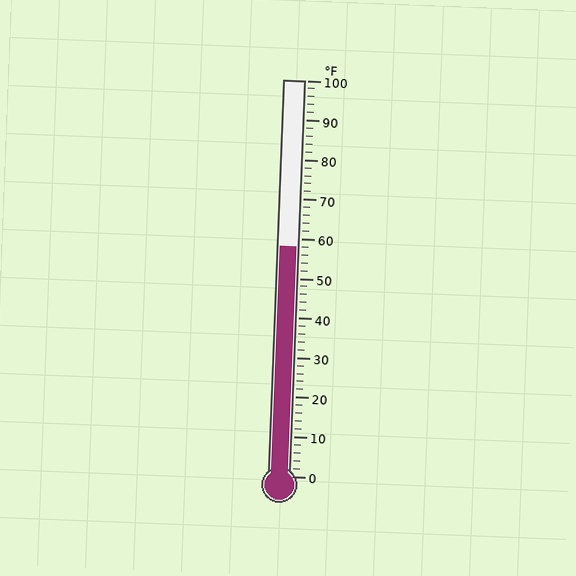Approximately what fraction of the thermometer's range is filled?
The thermometer is filled to approximately 60% of its range.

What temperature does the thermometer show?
The thermometer shows approximately 58°F.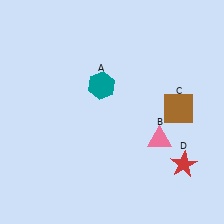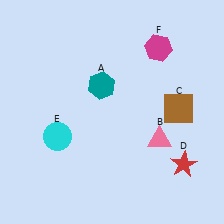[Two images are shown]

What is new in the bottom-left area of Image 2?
A cyan circle (E) was added in the bottom-left area of Image 2.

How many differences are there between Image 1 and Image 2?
There are 2 differences between the two images.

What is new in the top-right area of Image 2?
A magenta hexagon (F) was added in the top-right area of Image 2.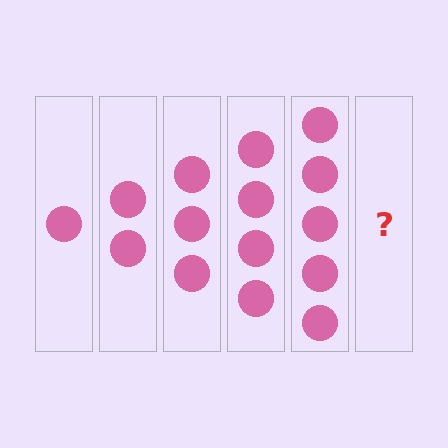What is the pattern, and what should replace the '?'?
The pattern is that each step adds one more circle. The '?' should be 6 circles.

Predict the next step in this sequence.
The next step is 6 circles.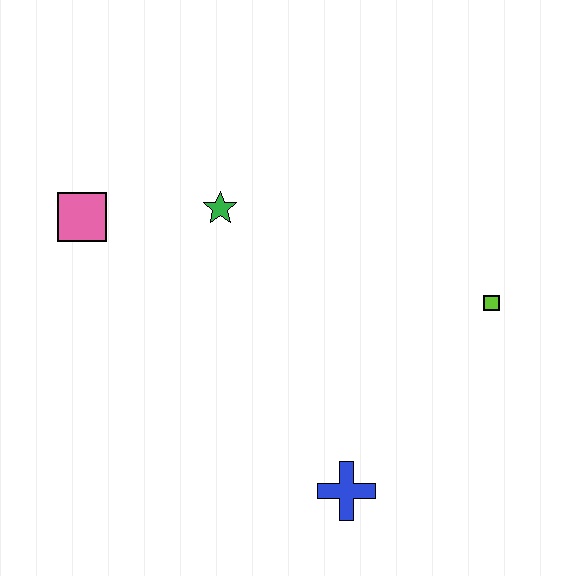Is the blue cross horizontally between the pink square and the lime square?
Yes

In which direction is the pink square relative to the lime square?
The pink square is to the left of the lime square.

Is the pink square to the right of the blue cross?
No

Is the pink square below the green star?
Yes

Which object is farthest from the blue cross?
The pink square is farthest from the blue cross.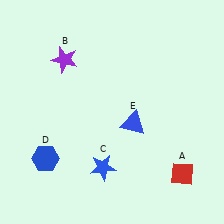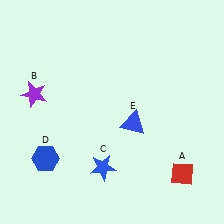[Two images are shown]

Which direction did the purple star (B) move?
The purple star (B) moved down.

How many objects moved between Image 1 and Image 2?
1 object moved between the two images.